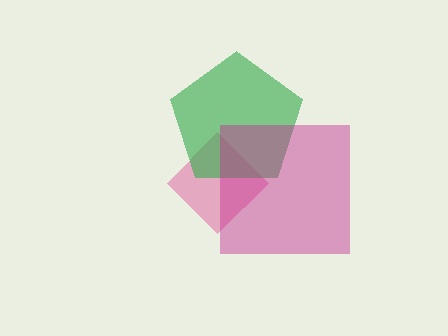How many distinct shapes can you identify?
There are 3 distinct shapes: a pink diamond, a green pentagon, a magenta square.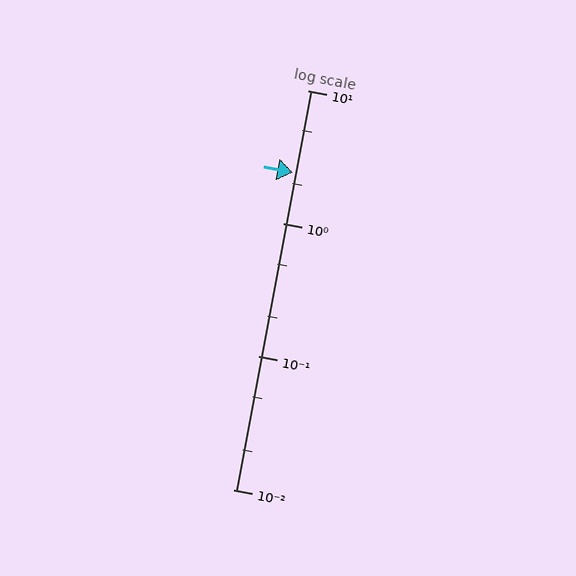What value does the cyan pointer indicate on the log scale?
The pointer indicates approximately 2.4.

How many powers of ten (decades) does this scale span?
The scale spans 3 decades, from 0.01 to 10.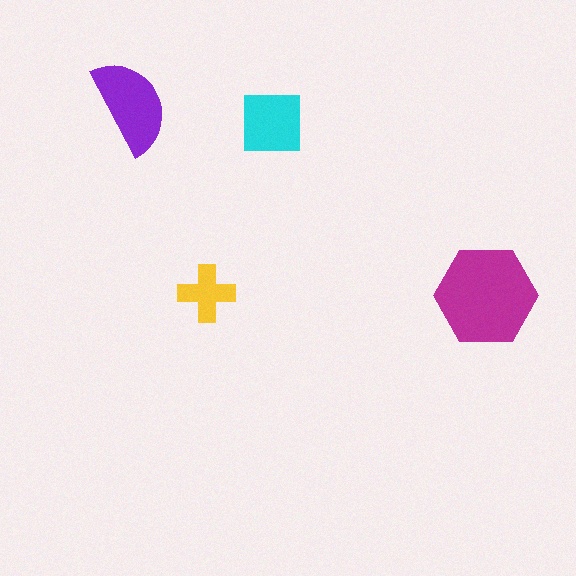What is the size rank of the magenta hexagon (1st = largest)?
1st.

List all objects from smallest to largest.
The yellow cross, the cyan square, the purple semicircle, the magenta hexagon.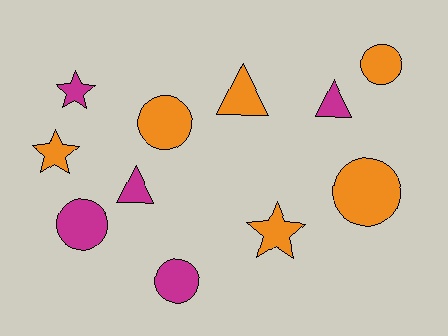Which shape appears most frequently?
Circle, with 5 objects.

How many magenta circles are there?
There are 2 magenta circles.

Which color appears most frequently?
Orange, with 6 objects.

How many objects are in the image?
There are 11 objects.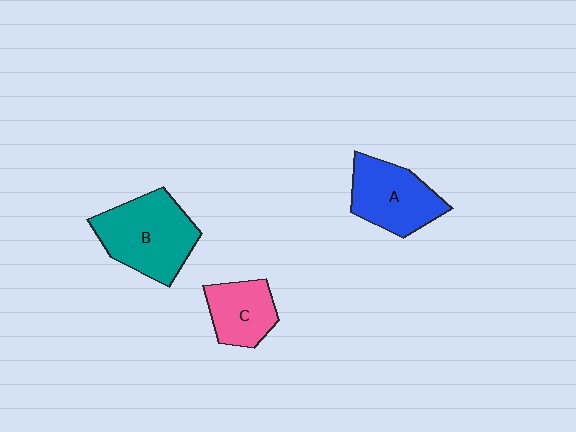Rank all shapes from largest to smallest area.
From largest to smallest: B (teal), A (blue), C (pink).